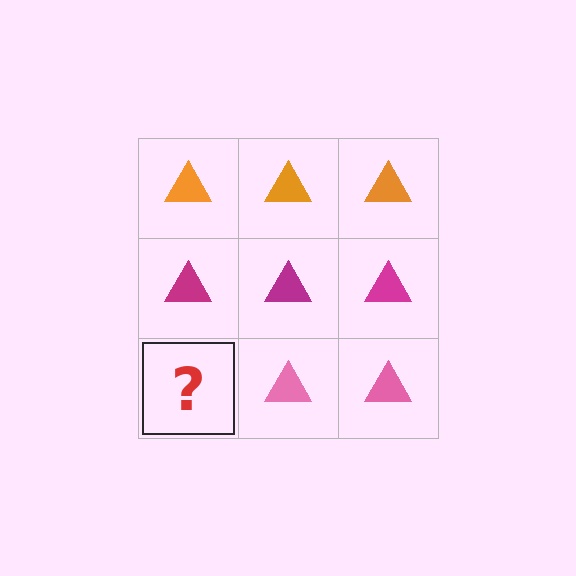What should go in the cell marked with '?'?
The missing cell should contain a pink triangle.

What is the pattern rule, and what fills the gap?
The rule is that each row has a consistent color. The gap should be filled with a pink triangle.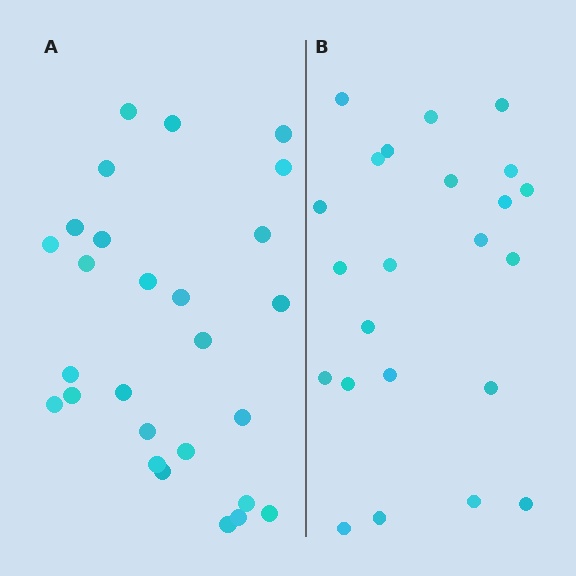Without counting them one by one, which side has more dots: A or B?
Region A (the left region) has more dots.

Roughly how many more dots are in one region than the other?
Region A has about 4 more dots than region B.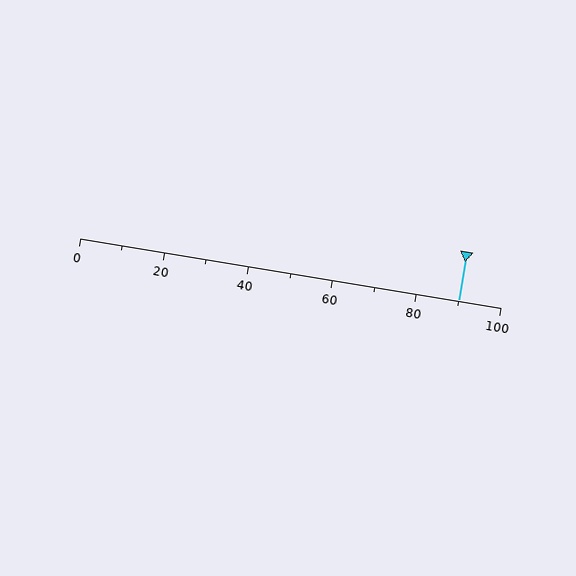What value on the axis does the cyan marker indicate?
The marker indicates approximately 90.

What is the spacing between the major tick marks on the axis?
The major ticks are spaced 20 apart.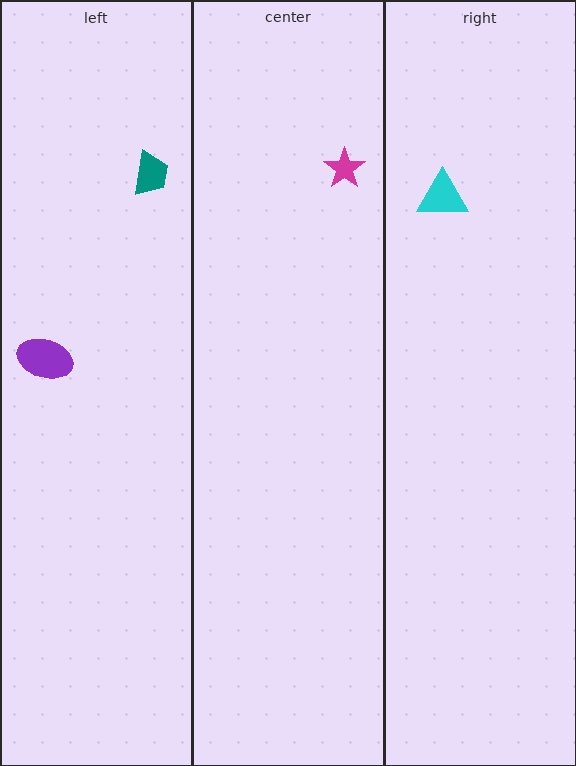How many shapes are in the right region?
1.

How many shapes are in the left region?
2.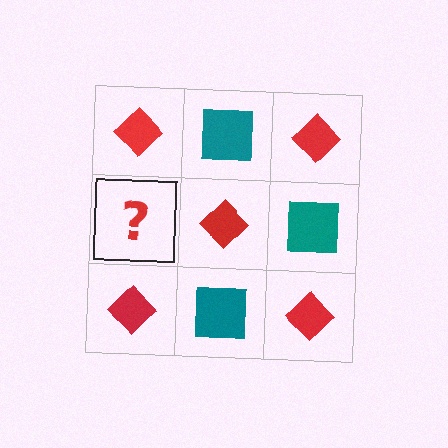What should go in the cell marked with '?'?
The missing cell should contain a teal square.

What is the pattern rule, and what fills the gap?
The rule is that it alternates red diamond and teal square in a checkerboard pattern. The gap should be filled with a teal square.